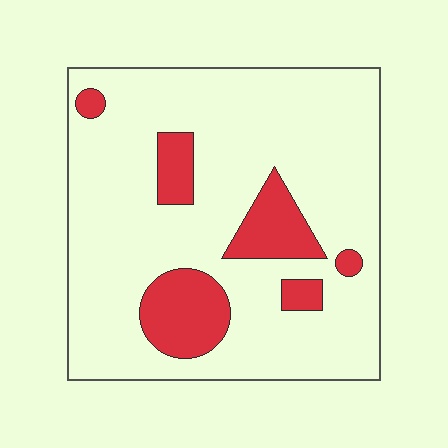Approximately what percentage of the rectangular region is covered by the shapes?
Approximately 15%.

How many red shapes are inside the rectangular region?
6.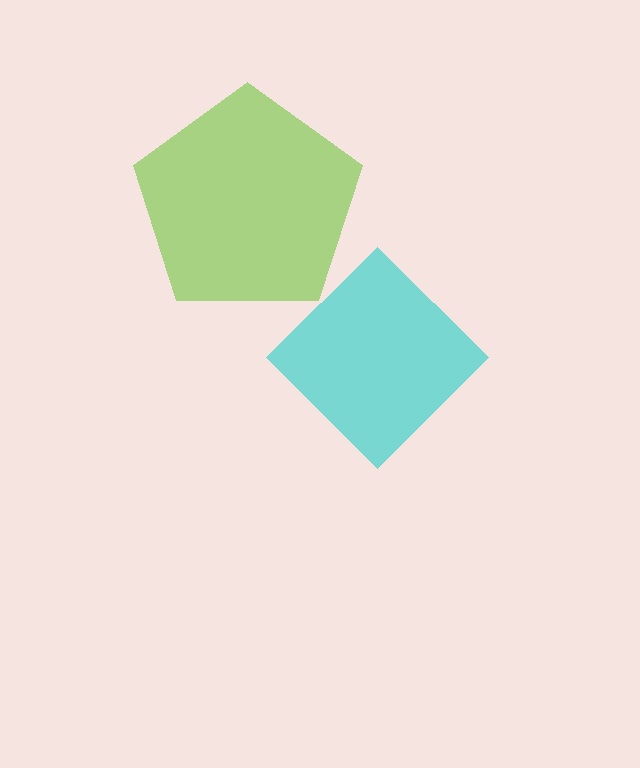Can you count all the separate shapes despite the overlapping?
Yes, there are 2 separate shapes.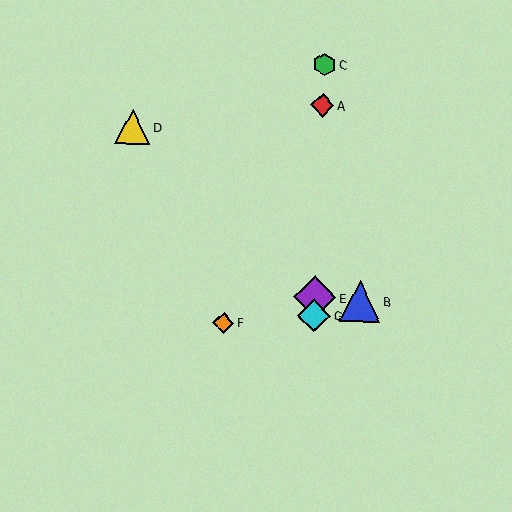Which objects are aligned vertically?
Objects A, C, E, G are aligned vertically.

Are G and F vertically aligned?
No, G is at x≈314 and F is at x≈223.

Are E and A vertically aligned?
Yes, both are at x≈315.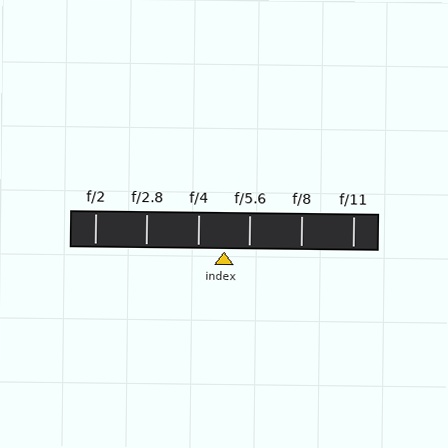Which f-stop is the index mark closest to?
The index mark is closest to f/5.6.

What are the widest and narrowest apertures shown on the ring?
The widest aperture shown is f/2 and the narrowest is f/11.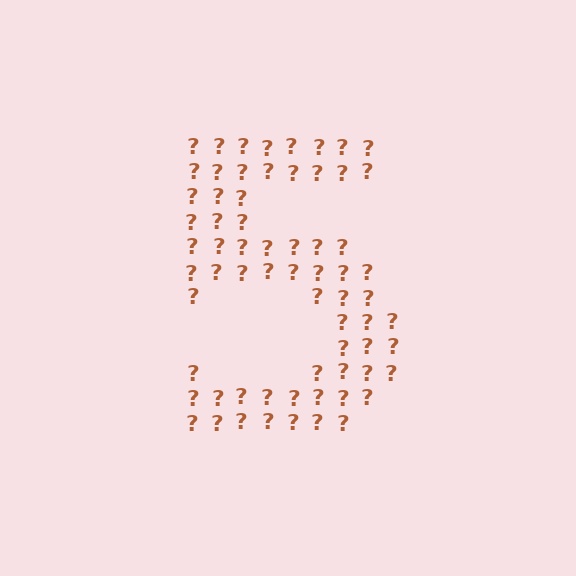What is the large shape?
The large shape is the digit 5.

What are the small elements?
The small elements are question marks.